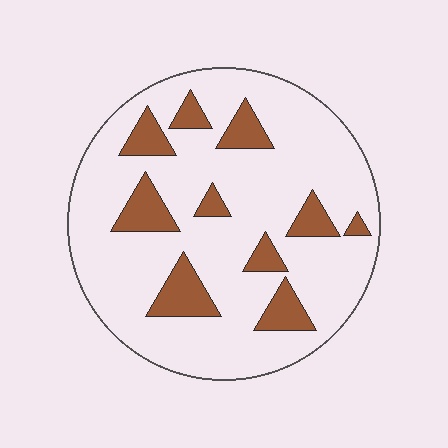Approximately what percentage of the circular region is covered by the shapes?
Approximately 20%.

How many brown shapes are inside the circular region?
10.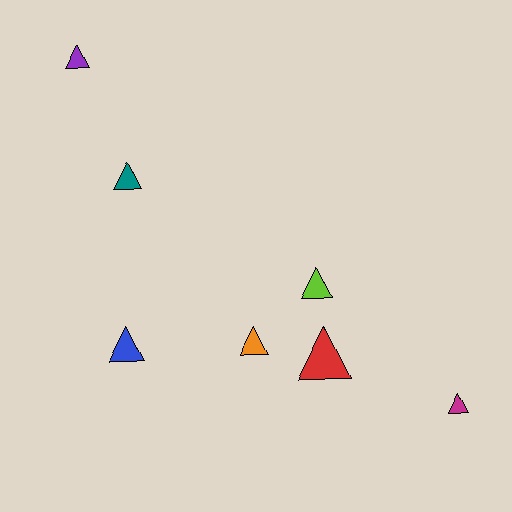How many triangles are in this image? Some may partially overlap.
There are 7 triangles.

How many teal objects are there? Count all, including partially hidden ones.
There is 1 teal object.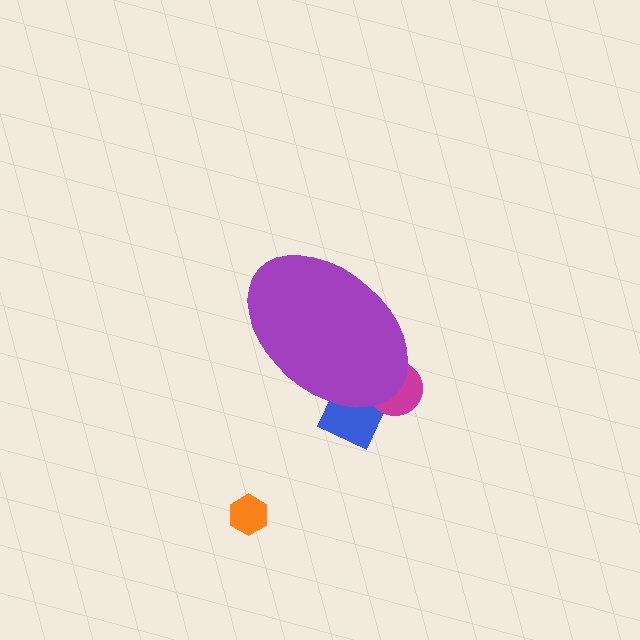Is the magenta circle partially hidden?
Yes, the magenta circle is partially hidden behind the purple ellipse.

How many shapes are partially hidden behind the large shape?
2 shapes are partially hidden.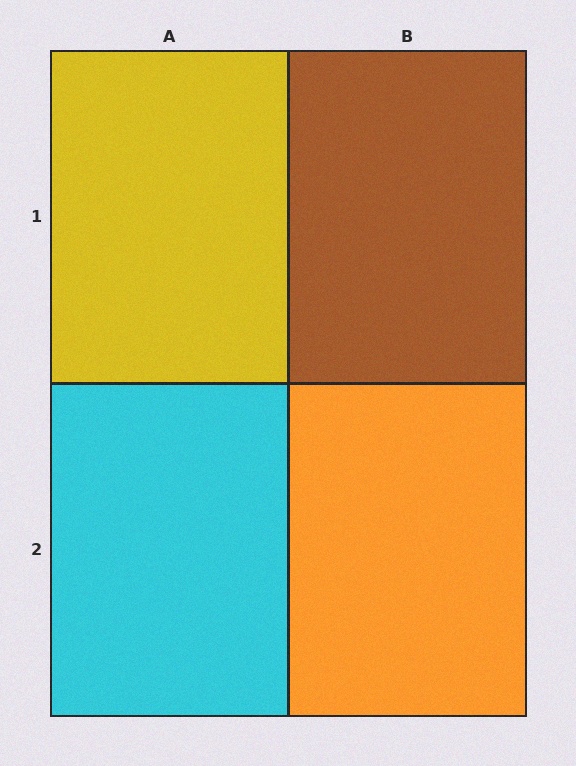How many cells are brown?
1 cell is brown.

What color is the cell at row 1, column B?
Brown.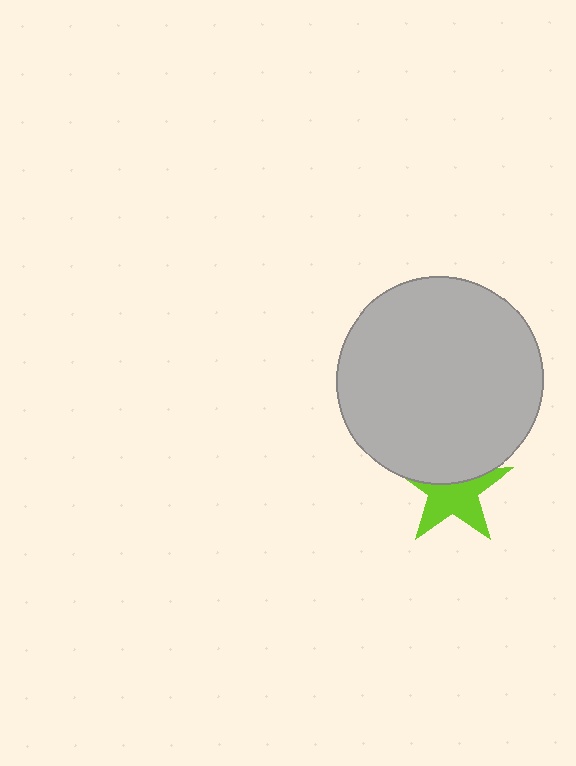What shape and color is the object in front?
The object in front is a light gray circle.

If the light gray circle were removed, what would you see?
You would see the complete lime star.